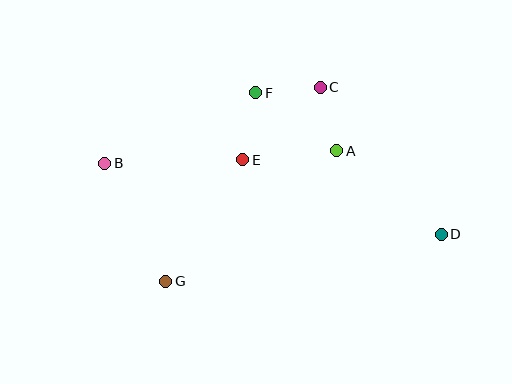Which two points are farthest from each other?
Points B and D are farthest from each other.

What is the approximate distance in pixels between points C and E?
The distance between C and E is approximately 106 pixels.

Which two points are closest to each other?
Points C and F are closest to each other.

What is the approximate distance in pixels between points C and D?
The distance between C and D is approximately 190 pixels.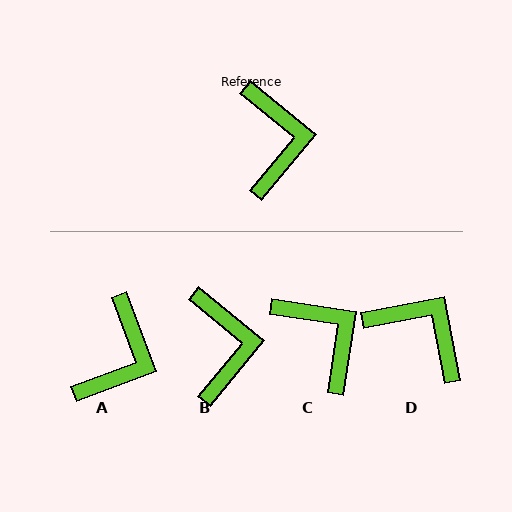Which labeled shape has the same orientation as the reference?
B.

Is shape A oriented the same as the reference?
No, it is off by about 30 degrees.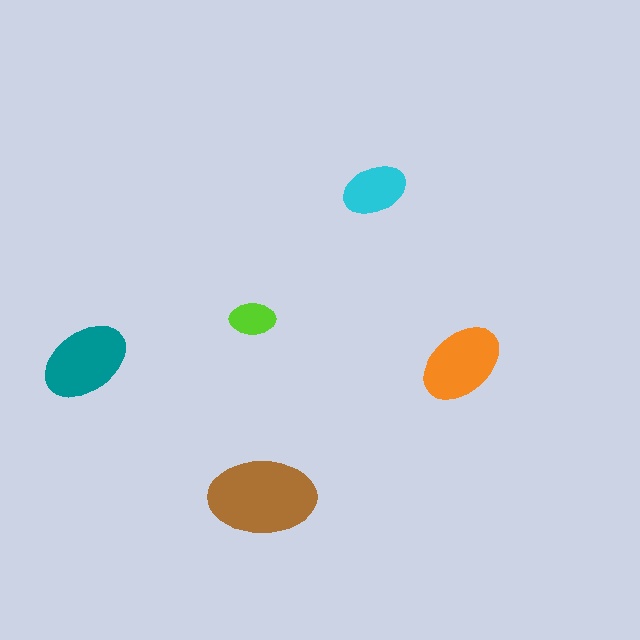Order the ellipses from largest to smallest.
the brown one, the teal one, the orange one, the cyan one, the lime one.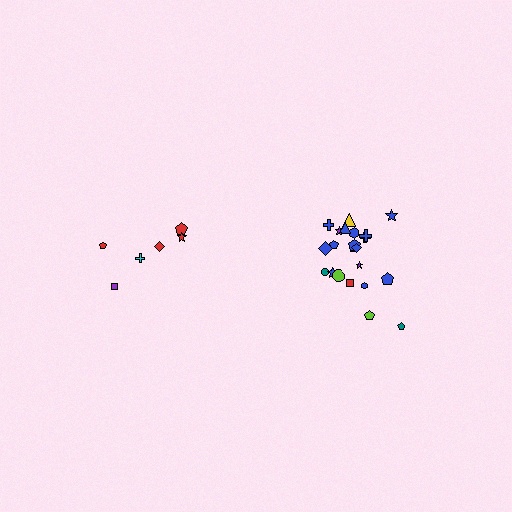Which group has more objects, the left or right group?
The right group.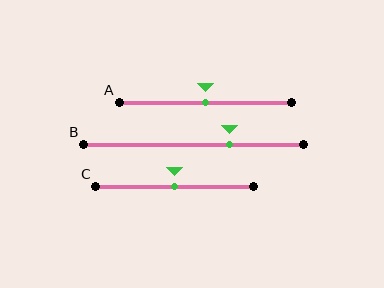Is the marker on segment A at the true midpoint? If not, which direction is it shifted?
Yes, the marker on segment A is at the true midpoint.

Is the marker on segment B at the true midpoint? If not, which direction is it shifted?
No, the marker on segment B is shifted to the right by about 16% of the segment length.